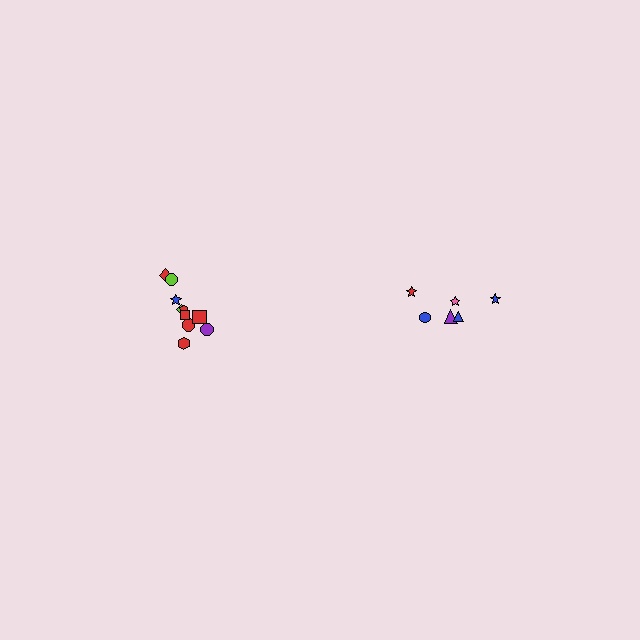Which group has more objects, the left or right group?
The left group.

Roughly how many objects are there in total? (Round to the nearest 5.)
Roughly 15 objects in total.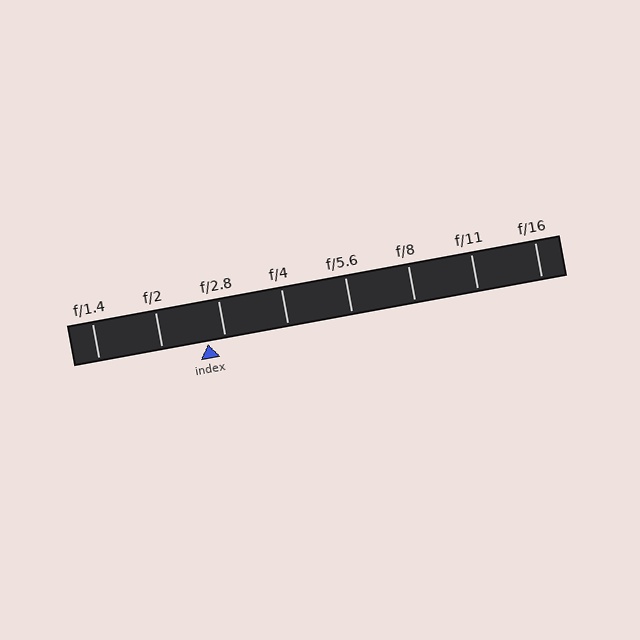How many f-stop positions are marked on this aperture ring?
There are 8 f-stop positions marked.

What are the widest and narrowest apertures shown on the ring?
The widest aperture shown is f/1.4 and the narrowest is f/16.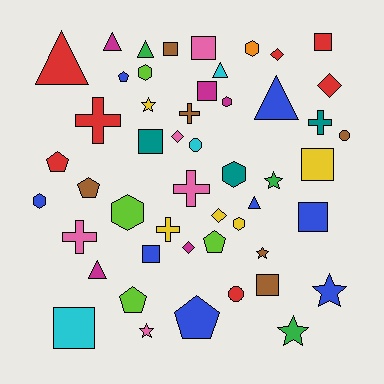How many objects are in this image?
There are 50 objects.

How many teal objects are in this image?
There are 3 teal objects.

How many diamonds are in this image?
There are 5 diamonds.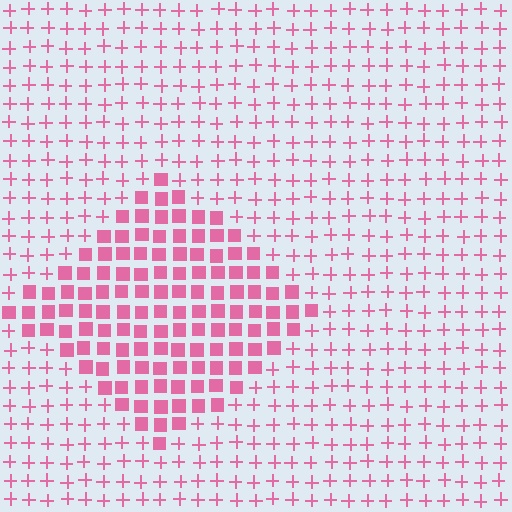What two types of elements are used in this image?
The image uses squares inside the diamond region and plus signs outside it.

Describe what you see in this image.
The image is filled with small pink elements arranged in a uniform grid. A diamond-shaped region contains squares, while the surrounding area contains plus signs. The boundary is defined purely by the change in element shape.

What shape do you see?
I see a diamond.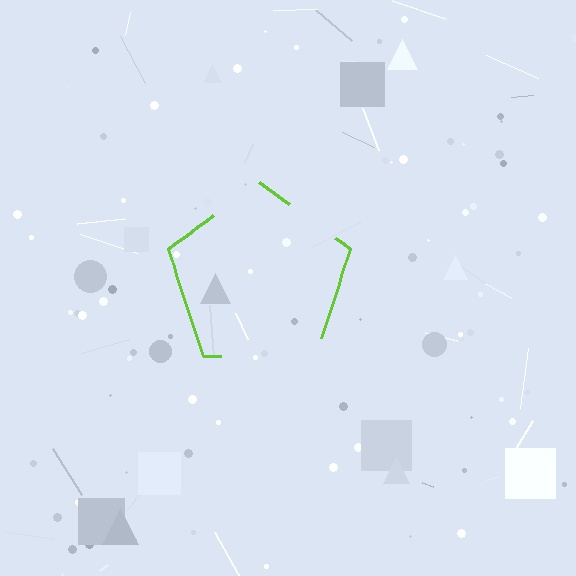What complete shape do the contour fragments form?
The contour fragments form a pentagon.